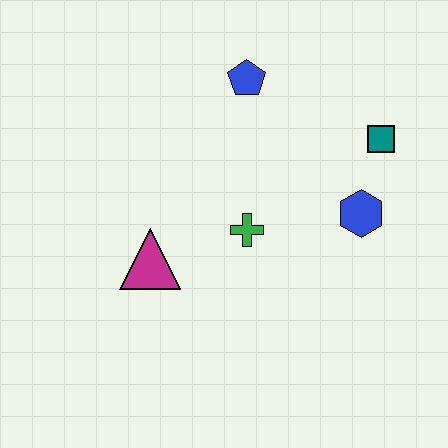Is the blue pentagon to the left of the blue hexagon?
Yes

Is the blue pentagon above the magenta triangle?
Yes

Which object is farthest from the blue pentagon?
The magenta triangle is farthest from the blue pentagon.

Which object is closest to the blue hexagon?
The teal square is closest to the blue hexagon.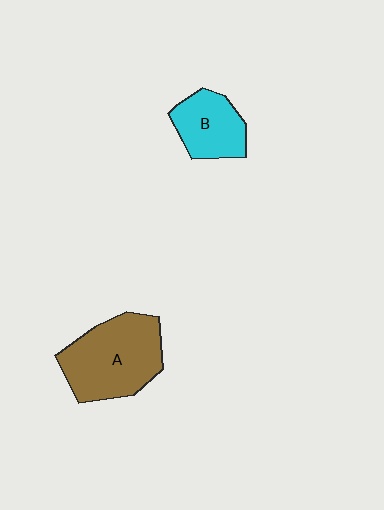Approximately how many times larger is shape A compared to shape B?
Approximately 1.7 times.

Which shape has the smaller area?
Shape B (cyan).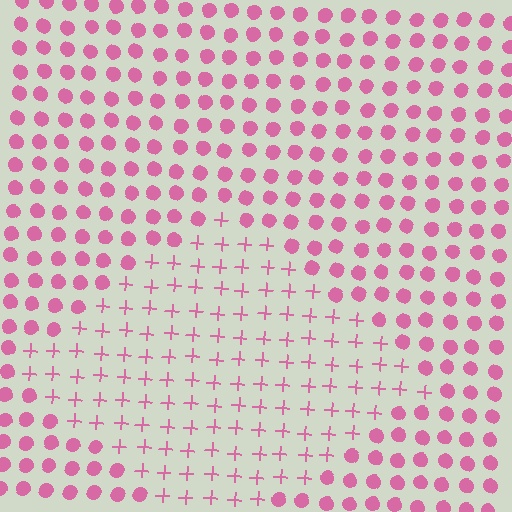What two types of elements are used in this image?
The image uses plus signs inside the diamond region and circles outside it.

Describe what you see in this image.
The image is filled with small pink elements arranged in a uniform grid. A diamond-shaped region contains plus signs, while the surrounding area contains circles. The boundary is defined purely by the change in element shape.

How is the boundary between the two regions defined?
The boundary is defined by a change in element shape: plus signs inside vs. circles outside. All elements share the same color and spacing.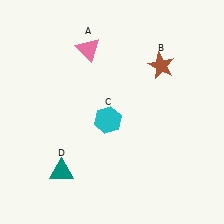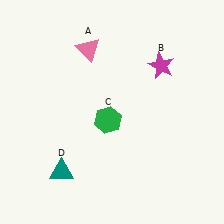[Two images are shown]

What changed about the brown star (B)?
In Image 1, B is brown. In Image 2, it changed to magenta.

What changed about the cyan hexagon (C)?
In Image 1, C is cyan. In Image 2, it changed to green.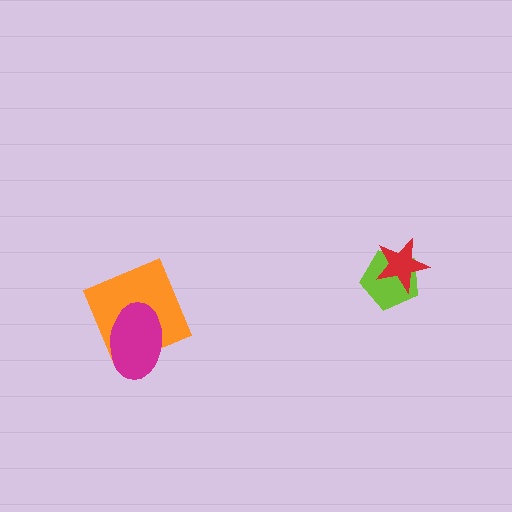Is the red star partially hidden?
No, no other shape covers it.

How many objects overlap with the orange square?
1 object overlaps with the orange square.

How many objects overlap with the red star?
1 object overlaps with the red star.